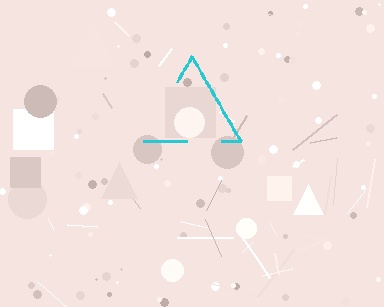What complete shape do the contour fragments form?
The contour fragments form a triangle.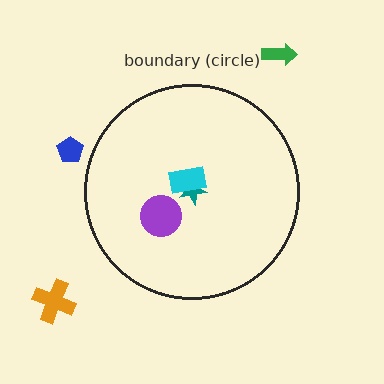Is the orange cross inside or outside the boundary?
Outside.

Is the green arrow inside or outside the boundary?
Outside.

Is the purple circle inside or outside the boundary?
Inside.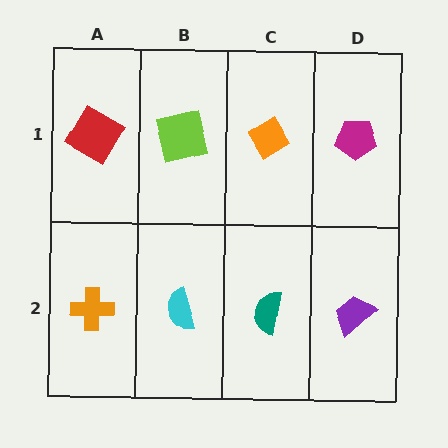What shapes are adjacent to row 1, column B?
A cyan semicircle (row 2, column B), a red diamond (row 1, column A), an orange diamond (row 1, column C).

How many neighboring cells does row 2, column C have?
3.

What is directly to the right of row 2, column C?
A purple trapezoid.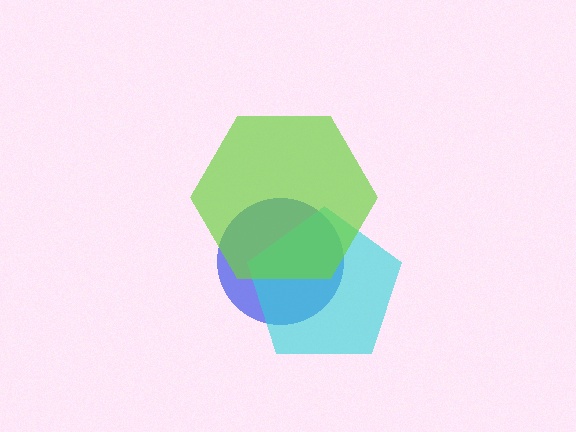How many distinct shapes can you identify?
There are 3 distinct shapes: a blue circle, a cyan pentagon, a lime hexagon.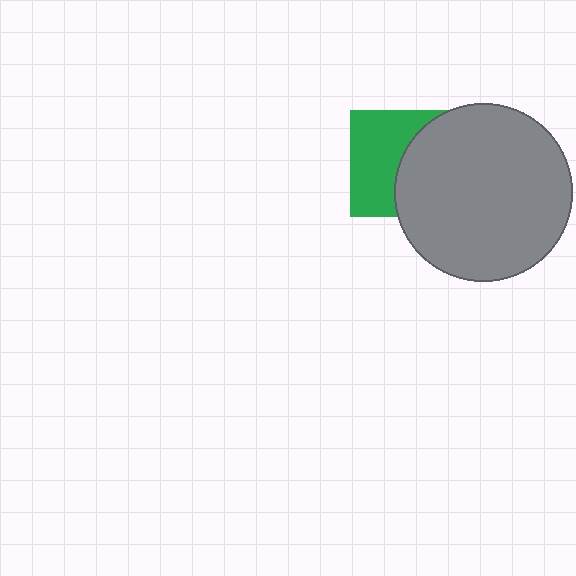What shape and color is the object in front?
The object in front is a gray circle.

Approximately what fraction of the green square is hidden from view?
Roughly 47% of the green square is hidden behind the gray circle.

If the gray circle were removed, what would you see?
You would see the complete green square.